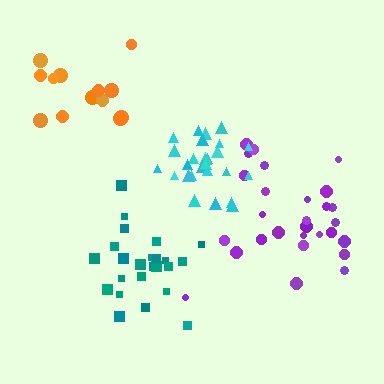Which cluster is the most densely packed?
Cyan.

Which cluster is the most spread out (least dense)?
Orange.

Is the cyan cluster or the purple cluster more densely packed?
Cyan.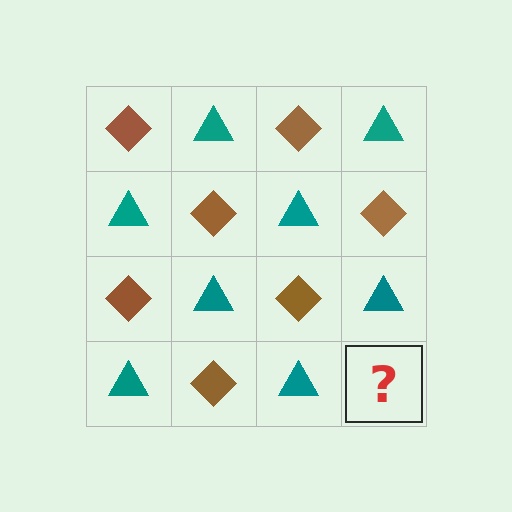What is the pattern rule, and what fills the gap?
The rule is that it alternates brown diamond and teal triangle in a checkerboard pattern. The gap should be filled with a brown diamond.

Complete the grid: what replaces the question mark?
The question mark should be replaced with a brown diamond.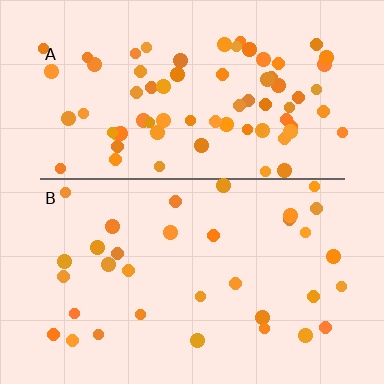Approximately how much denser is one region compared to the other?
Approximately 2.2× — region A over region B.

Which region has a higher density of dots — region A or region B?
A (the top).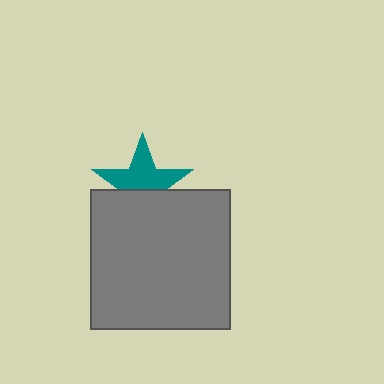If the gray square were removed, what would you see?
You would see the complete teal star.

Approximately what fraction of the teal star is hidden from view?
Roughly 41% of the teal star is hidden behind the gray square.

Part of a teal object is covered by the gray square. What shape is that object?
It is a star.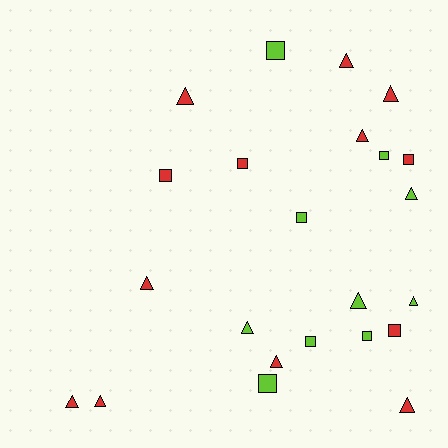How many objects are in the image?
There are 23 objects.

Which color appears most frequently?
Red, with 13 objects.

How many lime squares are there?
There are 6 lime squares.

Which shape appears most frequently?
Triangle, with 13 objects.